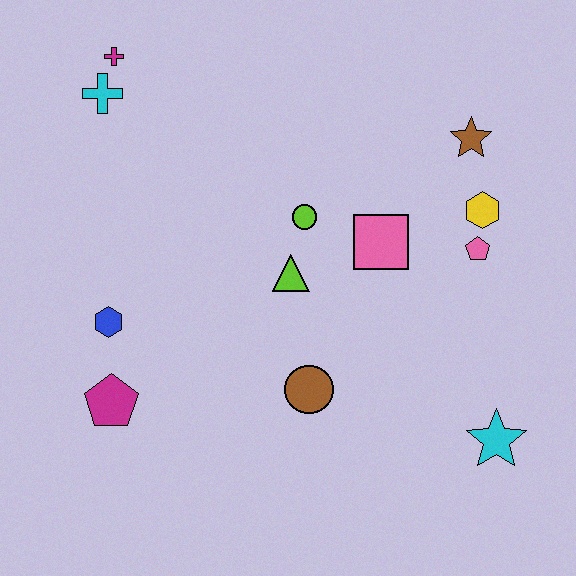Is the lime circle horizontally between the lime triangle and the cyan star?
Yes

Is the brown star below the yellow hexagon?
No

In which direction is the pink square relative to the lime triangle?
The pink square is to the right of the lime triangle.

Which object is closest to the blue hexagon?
The magenta pentagon is closest to the blue hexagon.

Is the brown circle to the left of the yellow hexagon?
Yes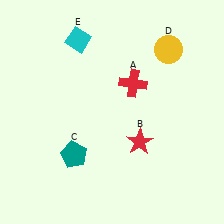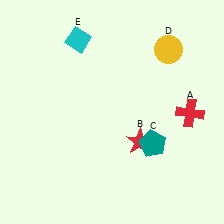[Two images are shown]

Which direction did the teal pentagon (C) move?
The teal pentagon (C) moved right.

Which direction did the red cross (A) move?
The red cross (A) moved right.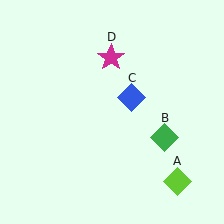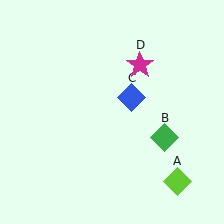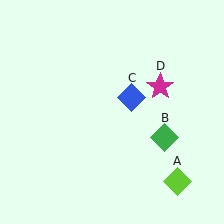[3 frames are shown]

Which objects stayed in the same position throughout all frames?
Lime diamond (object A) and green diamond (object B) and blue diamond (object C) remained stationary.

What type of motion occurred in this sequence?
The magenta star (object D) rotated clockwise around the center of the scene.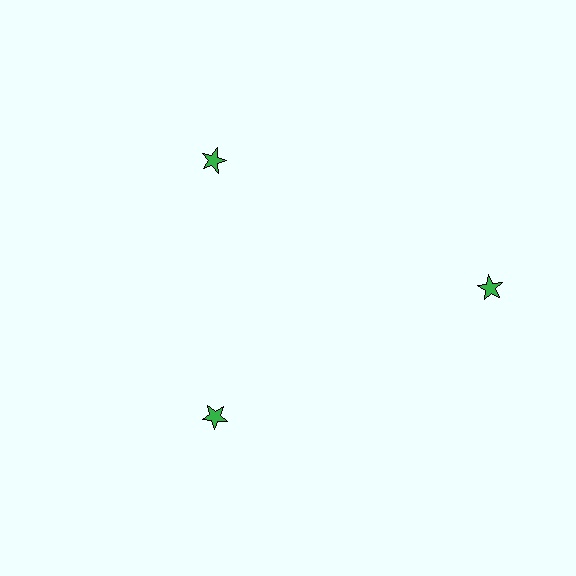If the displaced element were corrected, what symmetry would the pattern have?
It would have 3-fold rotational symmetry — the pattern would map onto itself every 120 degrees.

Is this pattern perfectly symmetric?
No. The 3 green stars are arranged in a ring, but one element near the 3 o'clock position is pushed outward from the center, breaking the 3-fold rotational symmetry.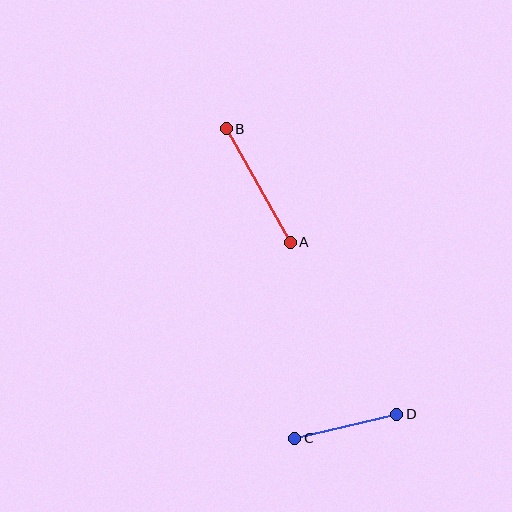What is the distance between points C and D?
The distance is approximately 105 pixels.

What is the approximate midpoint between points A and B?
The midpoint is at approximately (258, 185) pixels.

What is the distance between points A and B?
The distance is approximately 130 pixels.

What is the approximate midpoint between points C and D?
The midpoint is at approximately (346, 426) pixels.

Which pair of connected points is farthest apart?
Points A and B are farthest apart.